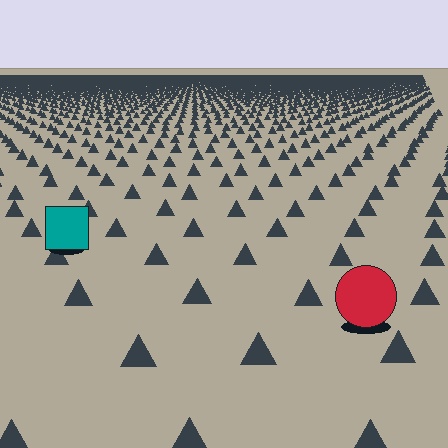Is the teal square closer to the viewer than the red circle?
No. The red circle is closer — you can tell from the texture gradient: the ground texture is coarser near it.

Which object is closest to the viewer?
The red circle is closest. The texture marks near it are larger and more spread out.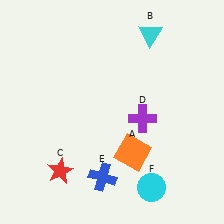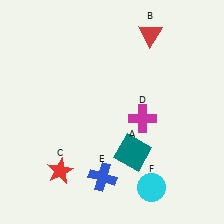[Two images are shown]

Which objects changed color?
A changed from orange to teal. B changed from cyan to red. D changed from purple to magenta.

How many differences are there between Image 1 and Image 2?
There are 3 differences between the two images.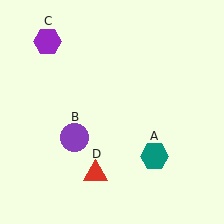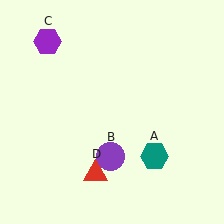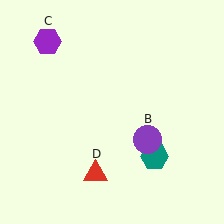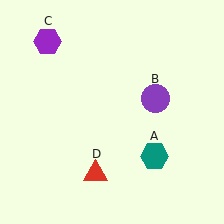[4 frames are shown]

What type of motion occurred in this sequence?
The purple circle (object B) rotated counterclockwise around the center of the scene.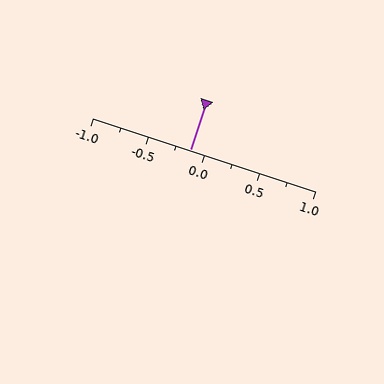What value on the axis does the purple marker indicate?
The marker indicates approximately -0.12.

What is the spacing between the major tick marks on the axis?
The major ticks are spaced 0.5 apart.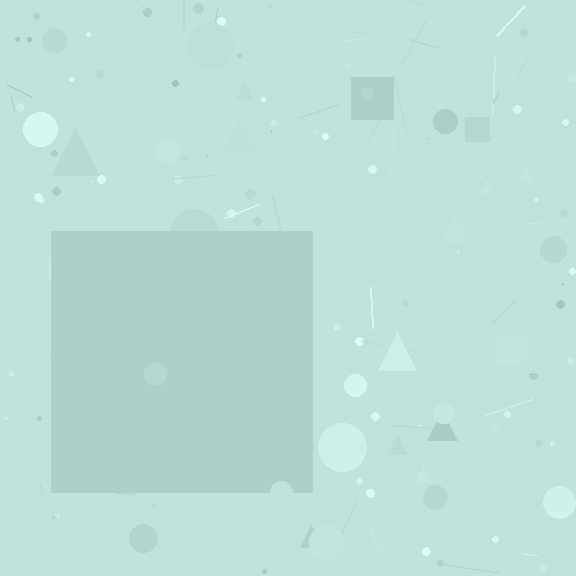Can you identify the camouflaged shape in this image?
The camouflaged shape is a square.